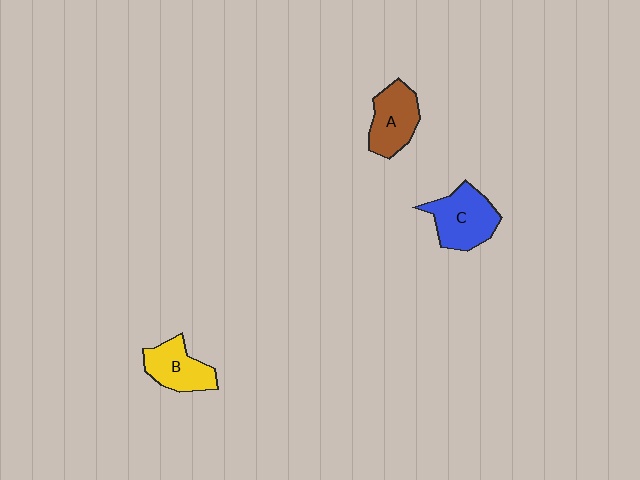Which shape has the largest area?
Shape C (blue).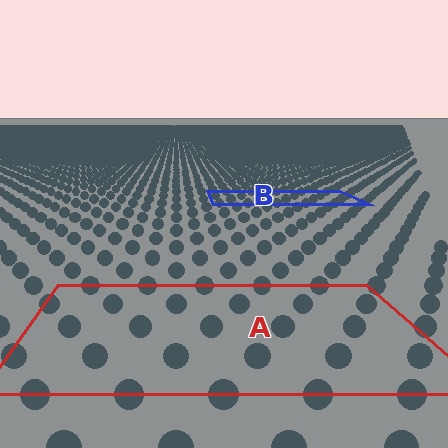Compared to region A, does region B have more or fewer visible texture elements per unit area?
Region B has more texture elements per unit area — they are packed more densely because it is farther away.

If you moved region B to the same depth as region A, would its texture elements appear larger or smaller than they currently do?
They would appear larger. At a closer depth, the same texture elements are projected at a bigger on-screen size.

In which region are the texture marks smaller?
The texture marks are smaller in region B, because it is farther away.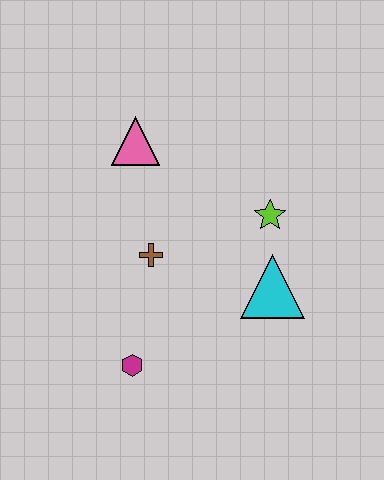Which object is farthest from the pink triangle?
The magenta hexagon is farthest from the pink triangle.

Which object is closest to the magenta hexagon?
The brown cross is closest to the magenta hexagon.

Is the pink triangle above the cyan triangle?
Yes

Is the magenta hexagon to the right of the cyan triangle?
No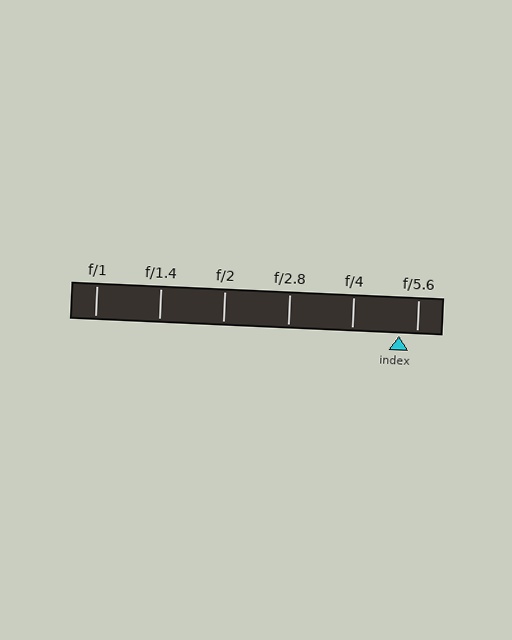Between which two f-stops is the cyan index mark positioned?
The index mark is between f/4 and f/5.6.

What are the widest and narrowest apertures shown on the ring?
The widest aperture shown is f/1 and the narrowest is f/5.6.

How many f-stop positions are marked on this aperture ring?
There are 6 f-stop positions marked.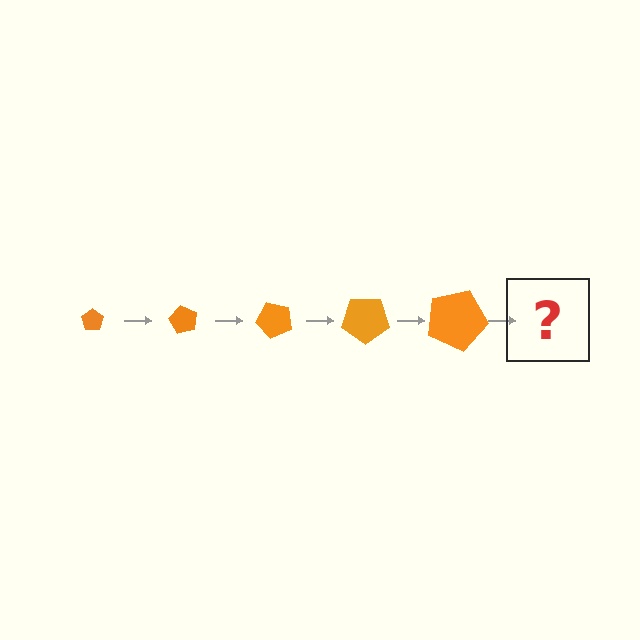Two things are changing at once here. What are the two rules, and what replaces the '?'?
The two rules are that the pentagon grows larger each step and it rotates 60 degrees each step. The '?' should be a pentagon, larger than the previous one and rotated 300 degrees from the start.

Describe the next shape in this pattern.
It should be a pentagon, larger than the previous one and rotated 300 degrees from the start.